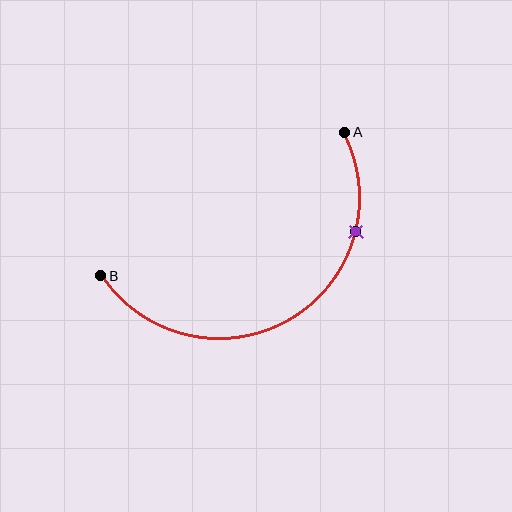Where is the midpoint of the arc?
The arc midpoint is the point on the curve farthest from the straight line joining A and B. It sits below that line.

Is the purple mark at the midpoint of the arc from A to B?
No. The purple mark lies on the arc but is closer to endpoint A. The arc midpoint would be at the point on the curve equidistant along the arc from both A and B.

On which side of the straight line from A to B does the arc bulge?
The arc bulges below the straight line connecting A and B.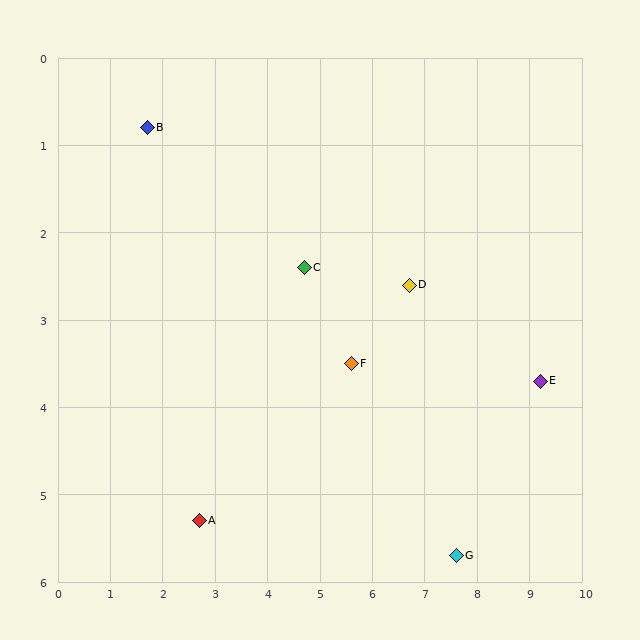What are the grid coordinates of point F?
Point F is at approximately (5.6, 3.5).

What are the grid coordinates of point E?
Point E is at approximately (9.2, 3.7).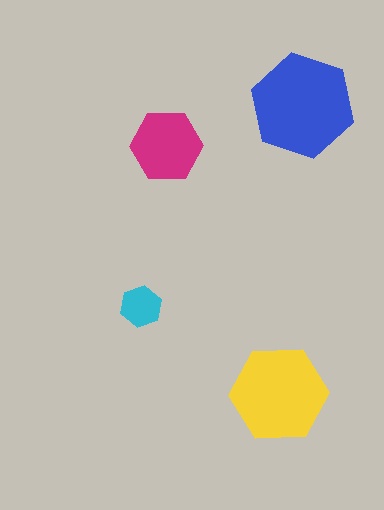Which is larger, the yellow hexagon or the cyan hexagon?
The yellow one.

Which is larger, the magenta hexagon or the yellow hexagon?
The yellow one.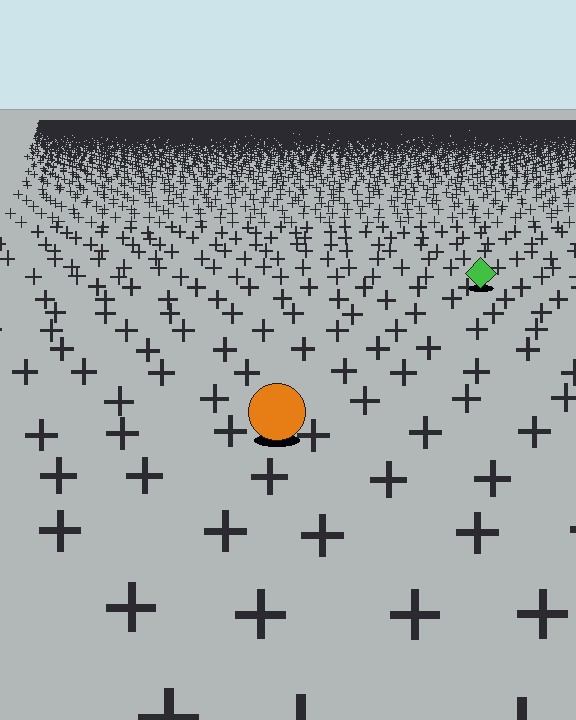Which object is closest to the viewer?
The orange circle is closest. The texture marks near it are larger and more spread out.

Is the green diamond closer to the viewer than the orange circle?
No. The orange circle is closer — you can tell from the texture gradient: the ground texture is coarser near it.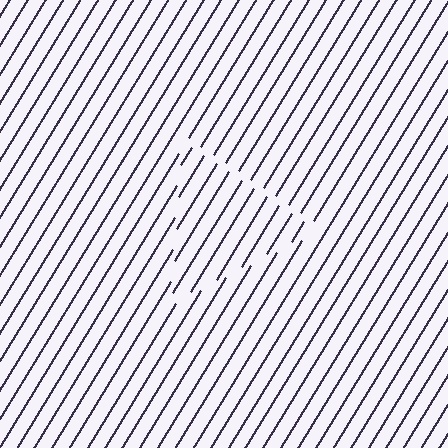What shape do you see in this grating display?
An illusory triangle. The interior of the shape contains the same grating, shifted by half a period — the contour is defined by the phase discontinuity where line-ends from the inner and outer gratings abut.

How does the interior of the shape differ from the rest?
The interior of the shape contains the same grating, shifted by half a period — the contour is defined by the phase discontinuity where line-ends from the inner and outer gratings abut.